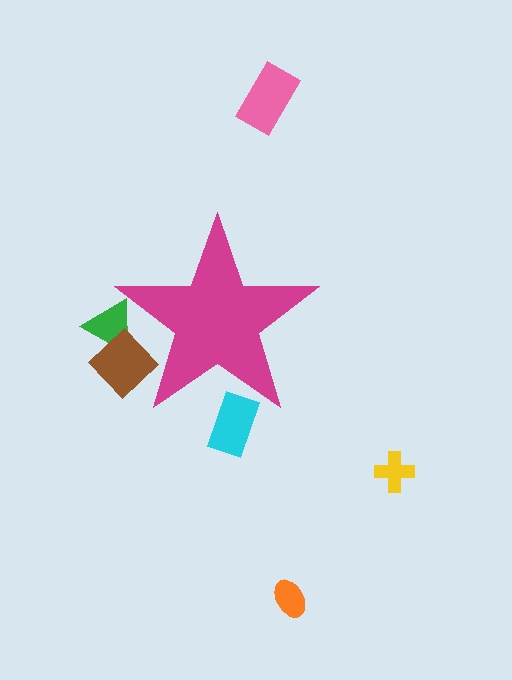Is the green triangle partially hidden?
Yes, the green triangle is partially hidden behind the magenta star.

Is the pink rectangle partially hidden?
No, the pink rectangle is fully visible.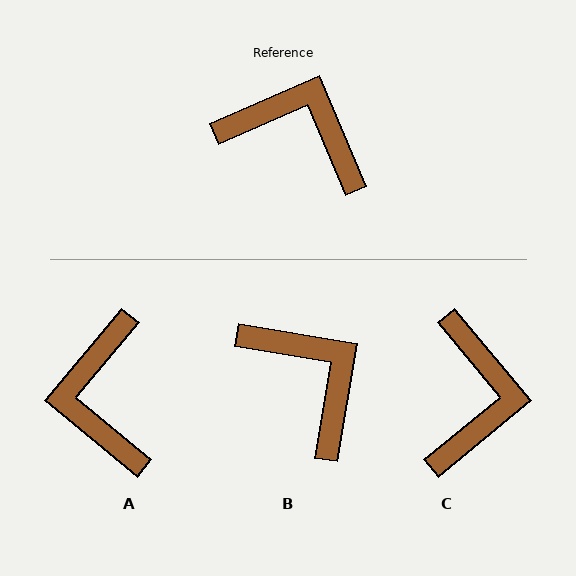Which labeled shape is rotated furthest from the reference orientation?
A, about 117 degrees away.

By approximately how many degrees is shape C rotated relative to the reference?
Approximately 74 degrees clockwise.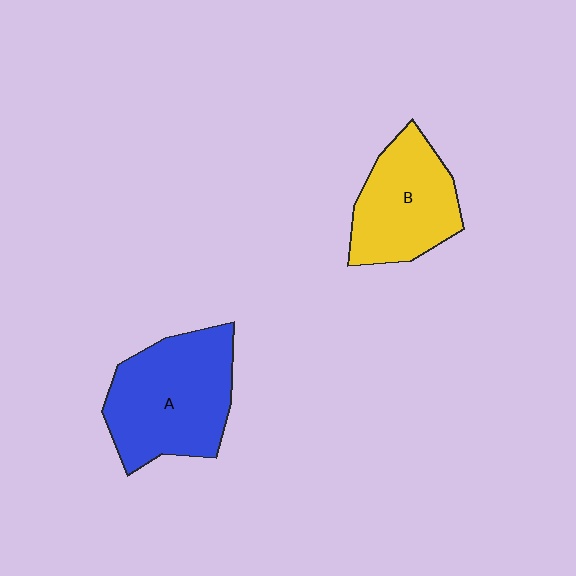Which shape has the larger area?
Shape A (blue).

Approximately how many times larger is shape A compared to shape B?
Approximately 1.3 times.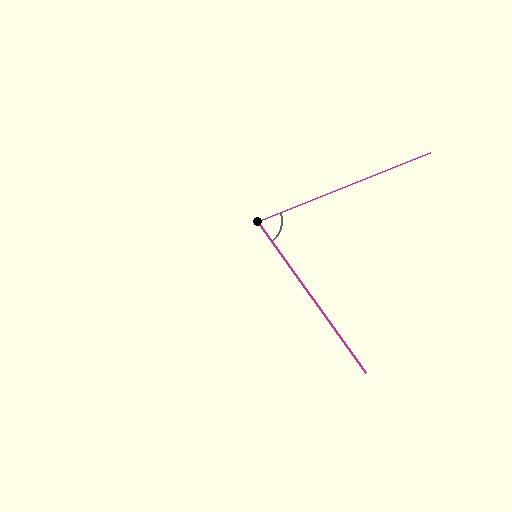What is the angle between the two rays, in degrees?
Approximately 76 degrees.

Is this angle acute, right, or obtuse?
It is acute.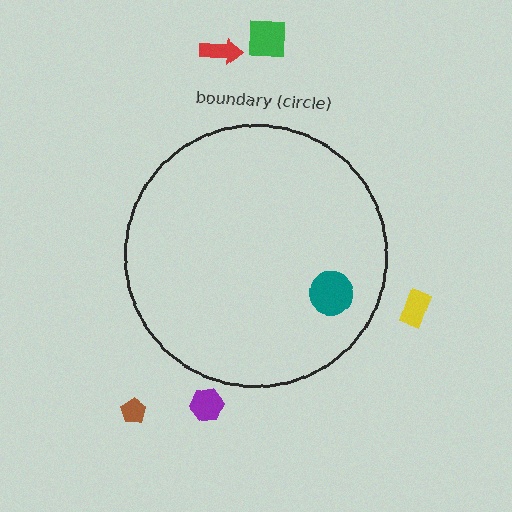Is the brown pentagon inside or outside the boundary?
Outside.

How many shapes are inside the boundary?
1 inside, 5 outside.